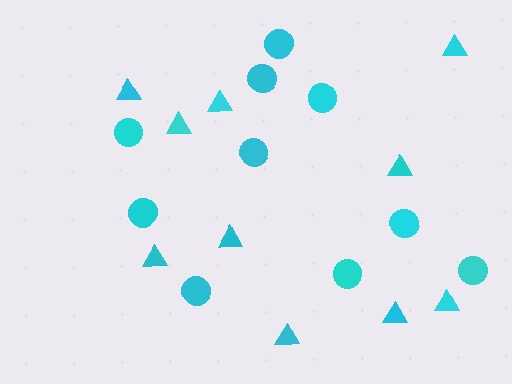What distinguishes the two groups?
There are 2 groups: one group of circles (10) and one group of triangles (10).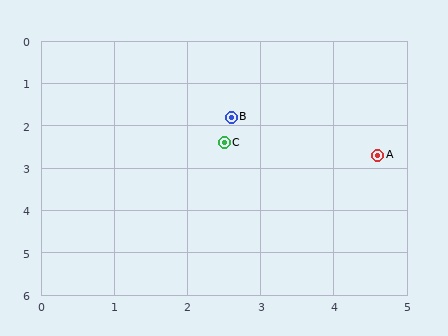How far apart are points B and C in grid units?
Points B and C are about 0.6 grid units apart.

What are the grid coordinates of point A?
Point A is at approximately (4.6, 2.7).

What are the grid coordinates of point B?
Point B is at approximately (2.6, 1.8).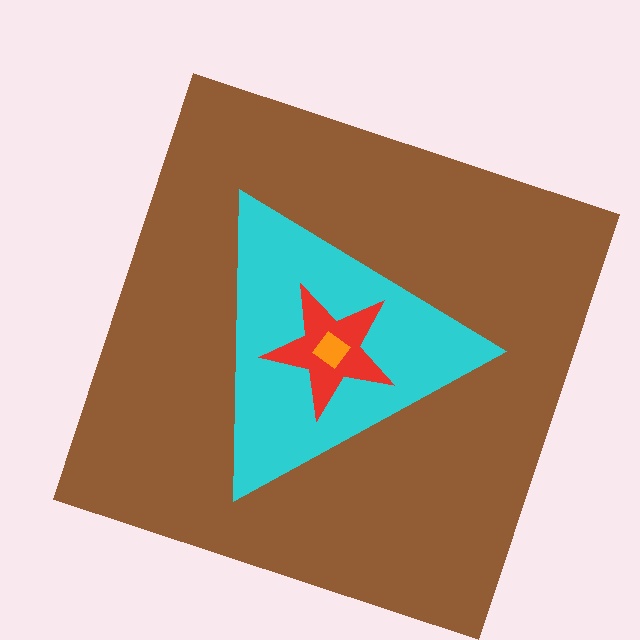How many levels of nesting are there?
4.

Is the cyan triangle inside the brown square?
Yes.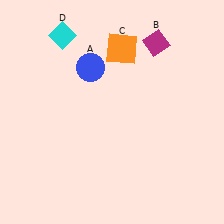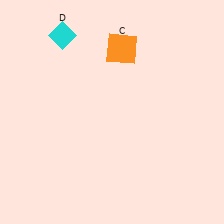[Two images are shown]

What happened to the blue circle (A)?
The blue circle (A) was removed in Image 2. It was in the top-left area of Image 1.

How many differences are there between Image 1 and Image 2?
There are 2 differences between the two images.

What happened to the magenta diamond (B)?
The magenta diamond (B) was removed in Image 2. It was in the top-right area of Image 1.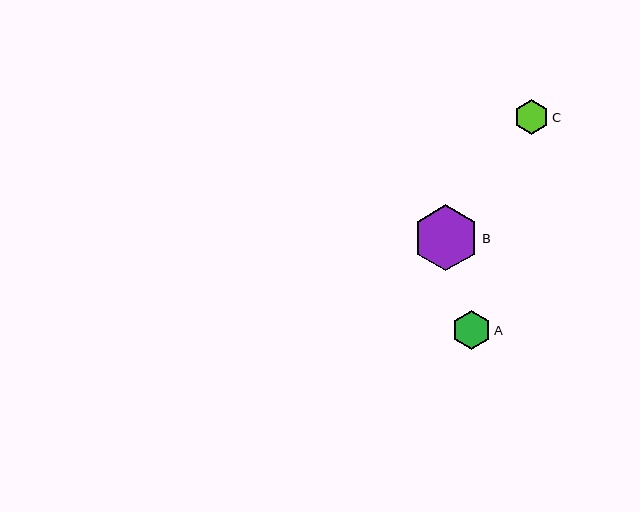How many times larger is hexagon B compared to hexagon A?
Hexagon B is approximately 1.7 times the size of hexagon A.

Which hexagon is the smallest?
Hexagon C is the smallest with a size of approximately 35 pixels.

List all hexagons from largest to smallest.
From largest to smallest: B, A, C.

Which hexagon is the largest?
Hexagon B is the largest with a size of approximately 66 pixels.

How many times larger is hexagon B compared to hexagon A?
Hexagon B is approximately 1.7 times the size of hexagon A.